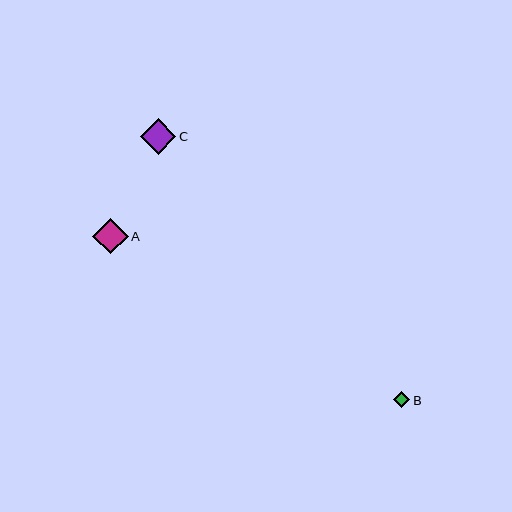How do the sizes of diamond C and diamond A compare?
Diamond C and diamond A are approximately the same size.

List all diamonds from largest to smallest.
From largest to smallest: C, A, B.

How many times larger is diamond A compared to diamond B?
Diamond A is approximately 2.2 times the size of diamond B.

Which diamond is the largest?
Diamond C is the largest with a size of approximately 36 pixels.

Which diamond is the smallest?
Diamond B is the smallest with a size of approximately 16 pixels.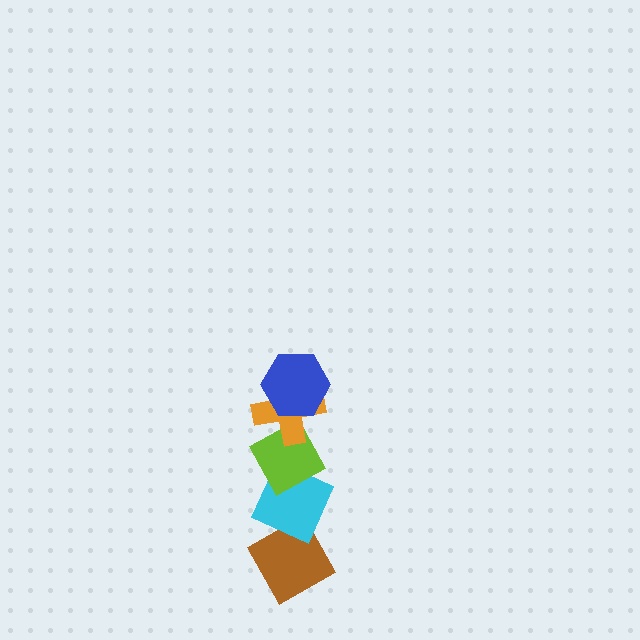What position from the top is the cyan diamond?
The cyan diamond is 4th from the top.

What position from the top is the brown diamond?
The brown diamond is 5th from the top.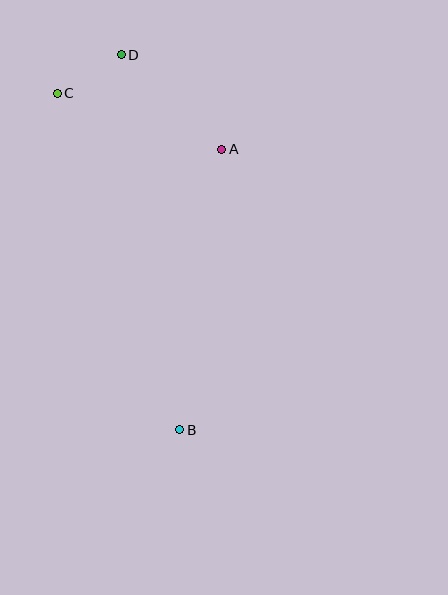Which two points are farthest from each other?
Points B and D are farthest from each other.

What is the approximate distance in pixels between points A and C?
The distance between A and C is approximately 174 pixels.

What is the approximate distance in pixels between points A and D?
The distance between A and D is approximately 138 pixels.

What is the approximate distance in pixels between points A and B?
The distance between A and B is approximately 284 pixels.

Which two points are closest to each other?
Points C and D are closest to each other.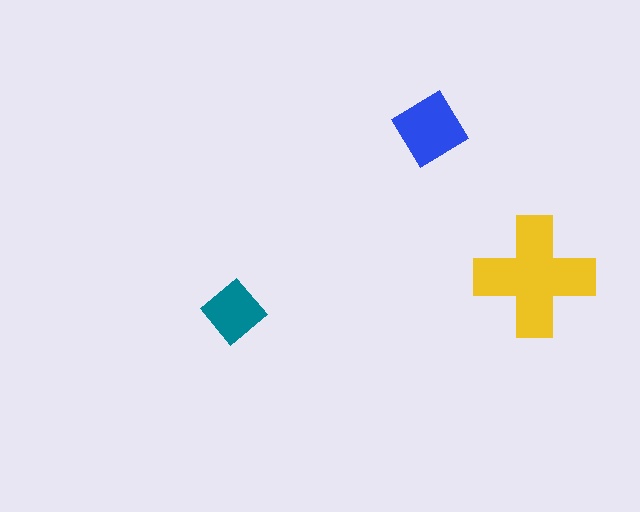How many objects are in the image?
There are 3 objects in the image.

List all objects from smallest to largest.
The teal diamond, the blue diamond, the yellow cross.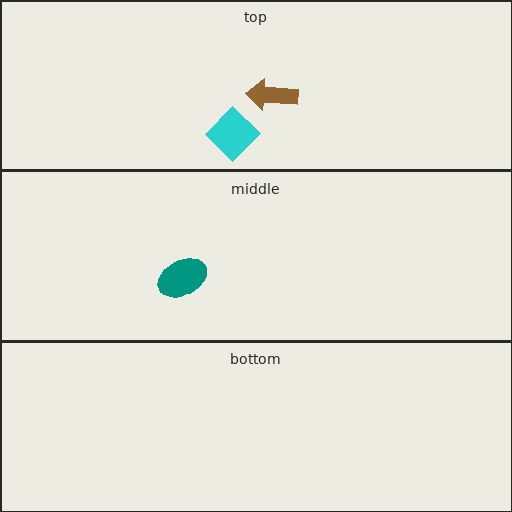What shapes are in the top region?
The cyan diamond, the brown arrow.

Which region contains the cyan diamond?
The top region.